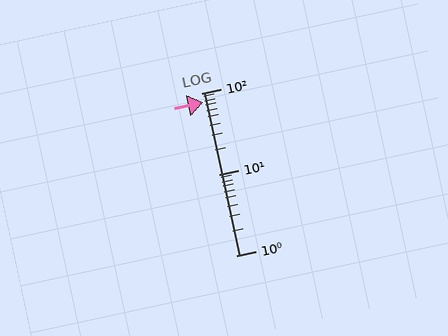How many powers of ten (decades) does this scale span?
The scale spans 2 decades, from 1 to 100.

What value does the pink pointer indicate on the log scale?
The pointer indicates approximately 76.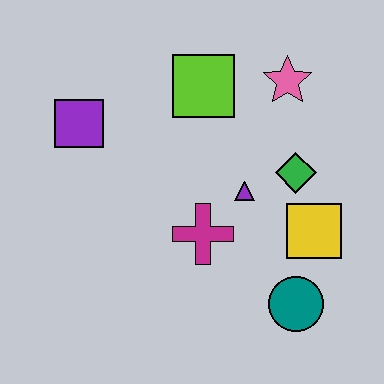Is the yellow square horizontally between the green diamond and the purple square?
No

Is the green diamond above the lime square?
No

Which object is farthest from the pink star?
The teal circle is farthest from the pink star.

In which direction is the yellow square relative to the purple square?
The yellow square is to the right of the purple square.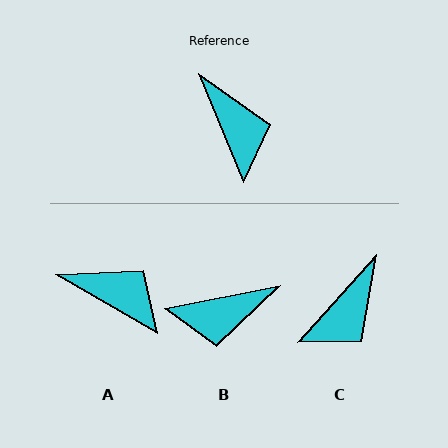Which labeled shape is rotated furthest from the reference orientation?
B, about 102 degrees away.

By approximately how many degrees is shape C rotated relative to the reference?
Approximately 65 degrees clockwise.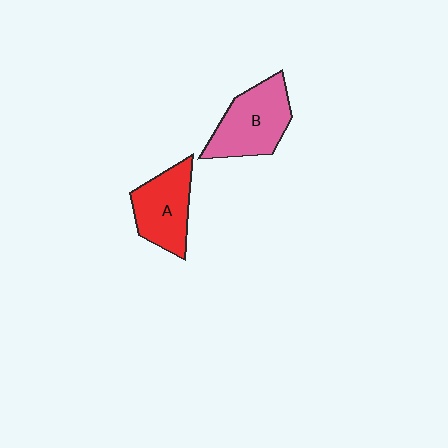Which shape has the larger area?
Shape B (pink).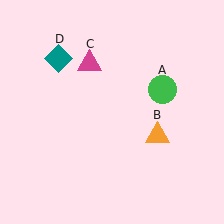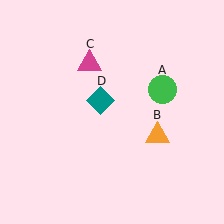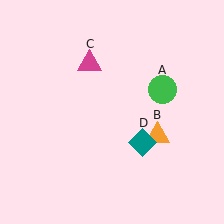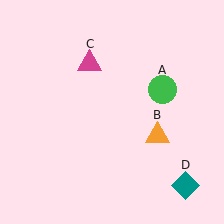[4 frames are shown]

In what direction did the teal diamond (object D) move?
The teal diamond (object D) moved down and to the right.